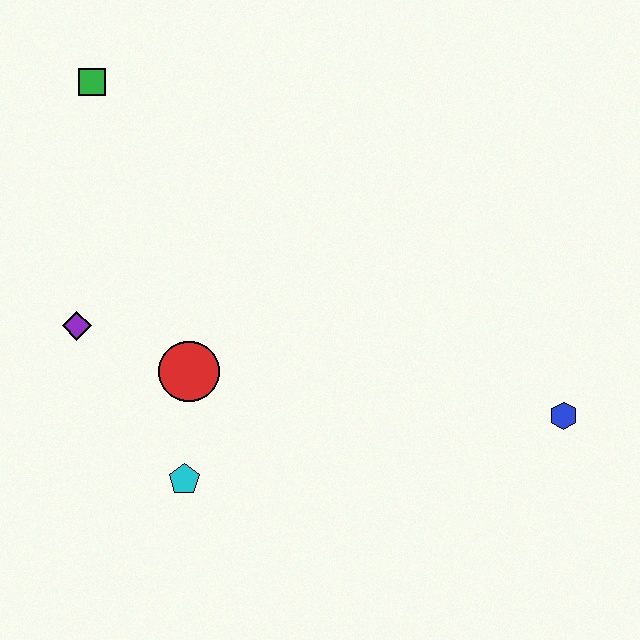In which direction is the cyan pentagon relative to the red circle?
The cyan pentagon is below the red circle.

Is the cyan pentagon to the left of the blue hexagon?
Yes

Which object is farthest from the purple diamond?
The blue hexagon is farthest from the purple diamond.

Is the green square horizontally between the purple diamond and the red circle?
Yes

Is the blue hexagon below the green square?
Yes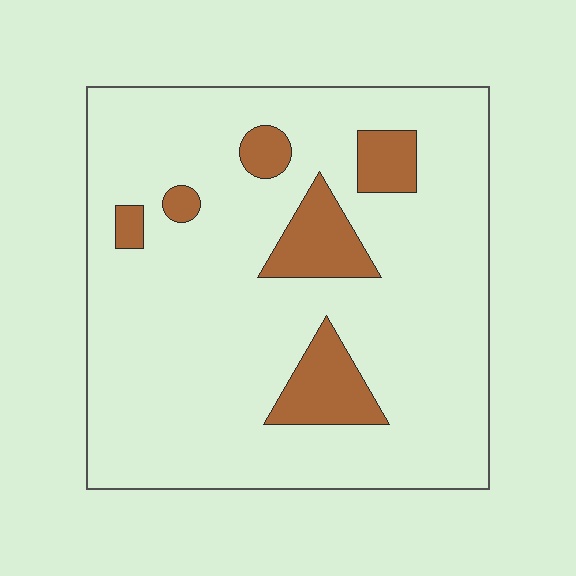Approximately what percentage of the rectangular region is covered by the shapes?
Approximately 15%.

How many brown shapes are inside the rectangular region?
6.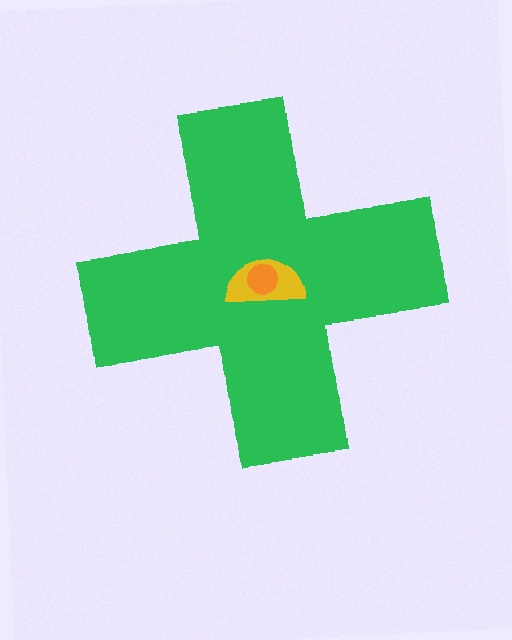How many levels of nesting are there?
3.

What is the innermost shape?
The orange circle.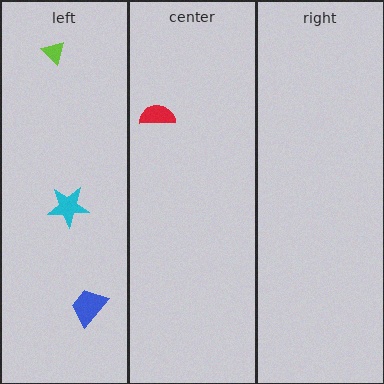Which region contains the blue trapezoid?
The left region.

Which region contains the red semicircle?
The center region.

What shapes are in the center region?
The red semicircle.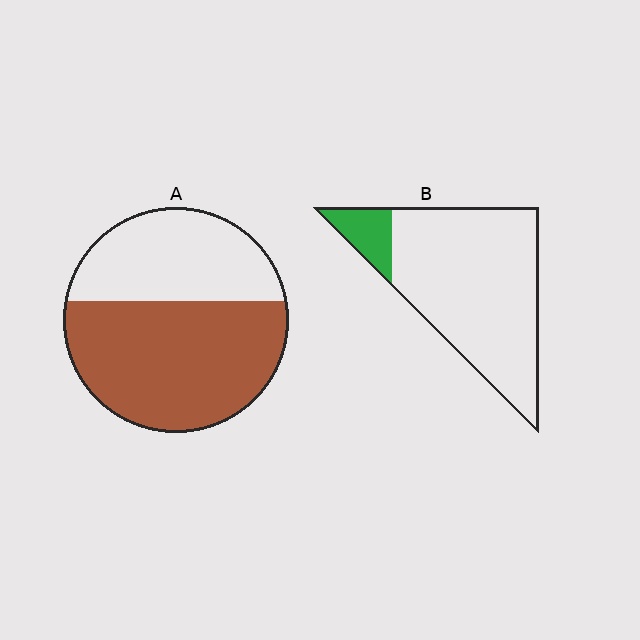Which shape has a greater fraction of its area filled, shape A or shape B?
Shape A.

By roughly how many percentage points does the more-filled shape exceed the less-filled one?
By roughly 50 percentage points (A over B).